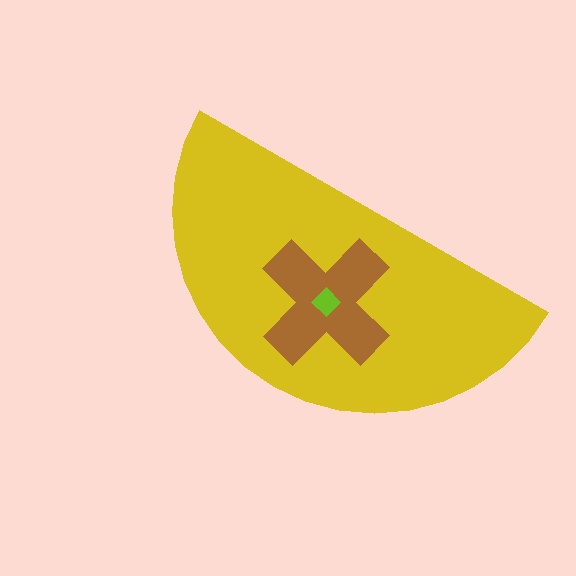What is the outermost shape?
The yellow semicircle.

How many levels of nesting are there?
3.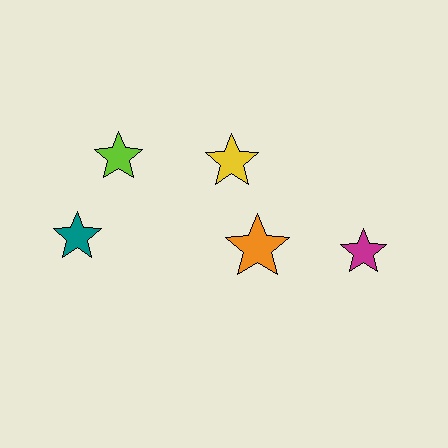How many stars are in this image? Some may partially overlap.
There are 5 stars.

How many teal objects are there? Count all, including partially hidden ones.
There is 1 teal object.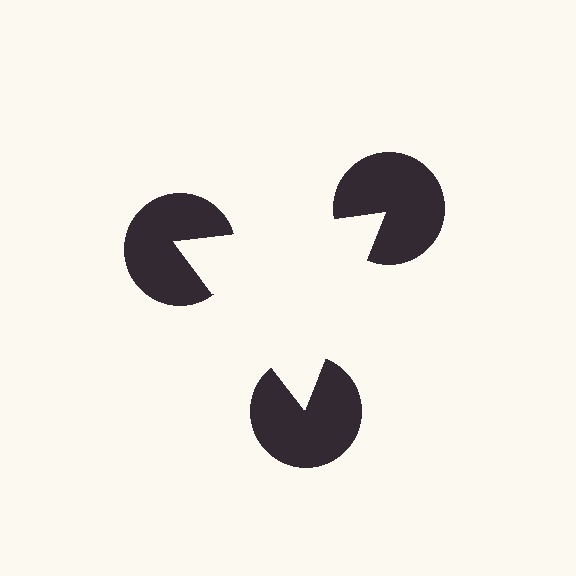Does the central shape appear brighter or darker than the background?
It typically appears slightly brighter than the background, even though no actual brightness change is drawn.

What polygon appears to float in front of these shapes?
An illusory triangle — its edges are inferred from the aligned wedge cuts in the pac-man discs, not physically drawn.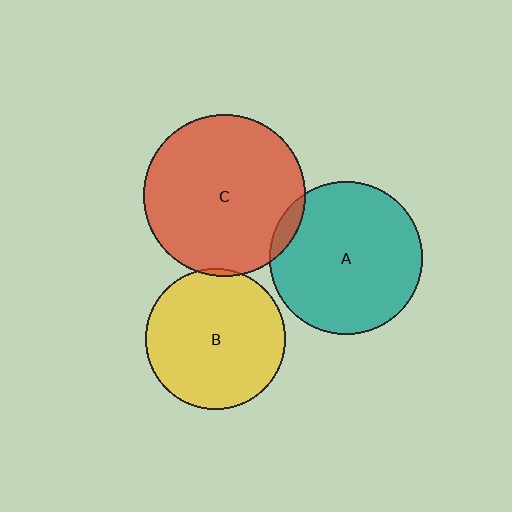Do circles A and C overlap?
Yes.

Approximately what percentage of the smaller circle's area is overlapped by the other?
Approximately 5%.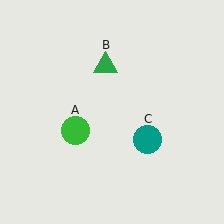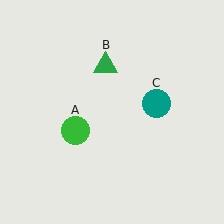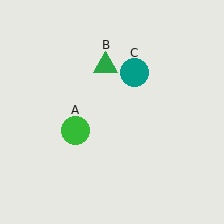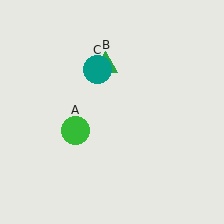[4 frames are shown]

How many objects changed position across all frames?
1 object changed position: teal circle (object C).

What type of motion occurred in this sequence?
The teal circle (object C) rotated counterclockwise around the center of the scene.